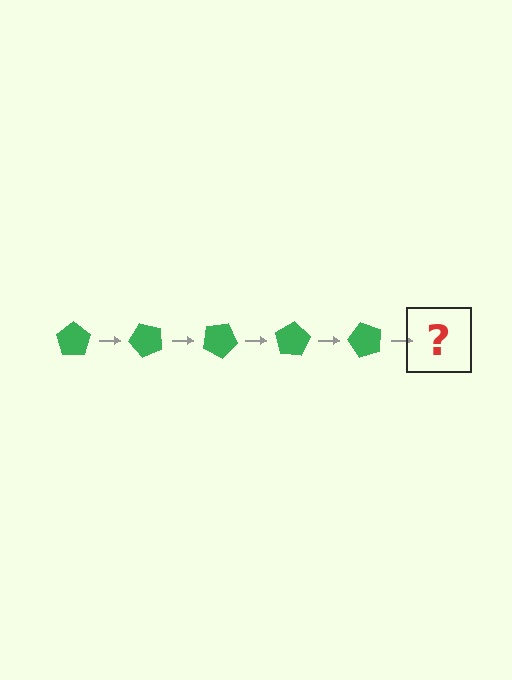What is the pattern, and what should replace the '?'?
The pattern is that the pentagon rotates 50 degrees each step. The '?' should be a green pentagon rotated 250 degrees.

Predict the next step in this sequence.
The next step is a green pentagon rotated 250 degrees.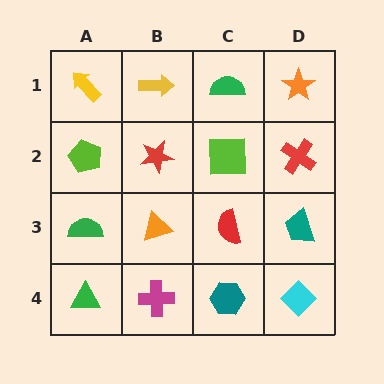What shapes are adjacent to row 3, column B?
A red star (row 2, column B), a magenta cross (row 4, column B), a green semicircle (row 3, column A), a red semicircle (row 3, column C).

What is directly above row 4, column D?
A teal trapezoid.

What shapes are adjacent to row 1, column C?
A lime square (row 2, column C), a yellow arrow (row 1, column B), an orange star (row 1, column D).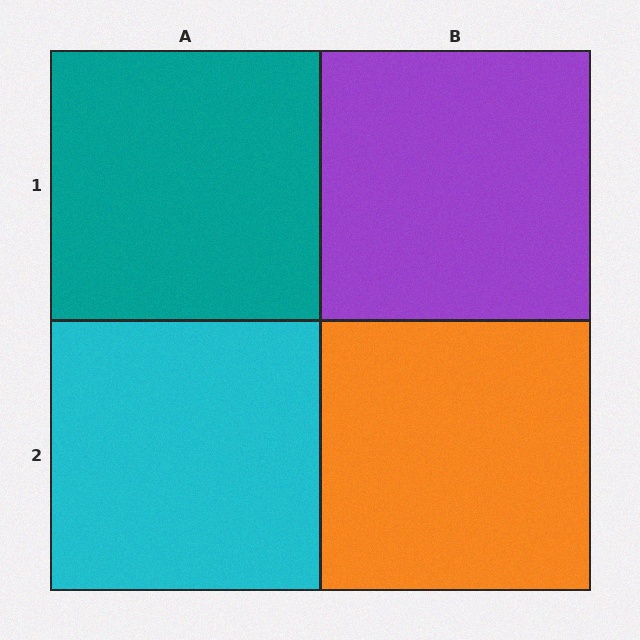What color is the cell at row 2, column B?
Orange.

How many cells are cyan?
1 cell is cyan.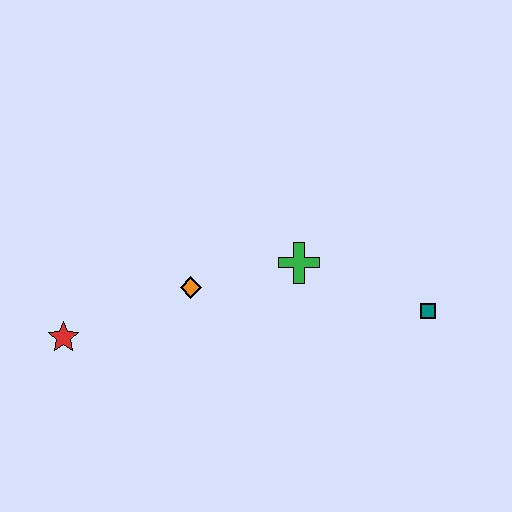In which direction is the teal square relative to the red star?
The teal square is to the right of the red star.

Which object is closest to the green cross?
The orange diamond is closest to the green cross.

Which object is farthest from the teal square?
The red star is farthest from the teal square.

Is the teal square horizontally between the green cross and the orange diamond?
No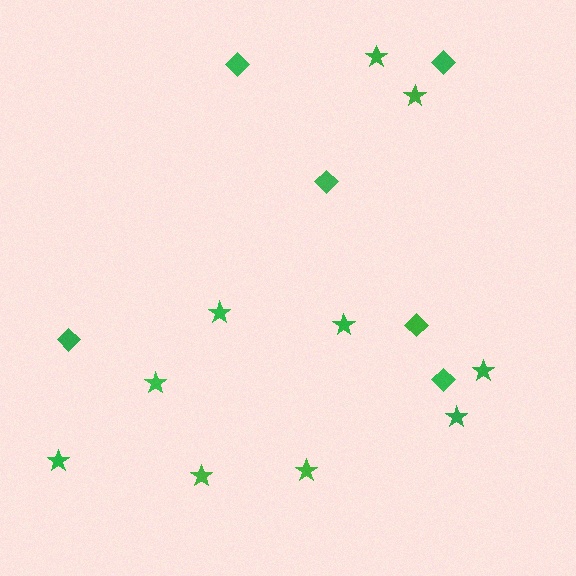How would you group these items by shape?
There are 2 groups: one group of diamonds (6) and one group of stars (10).